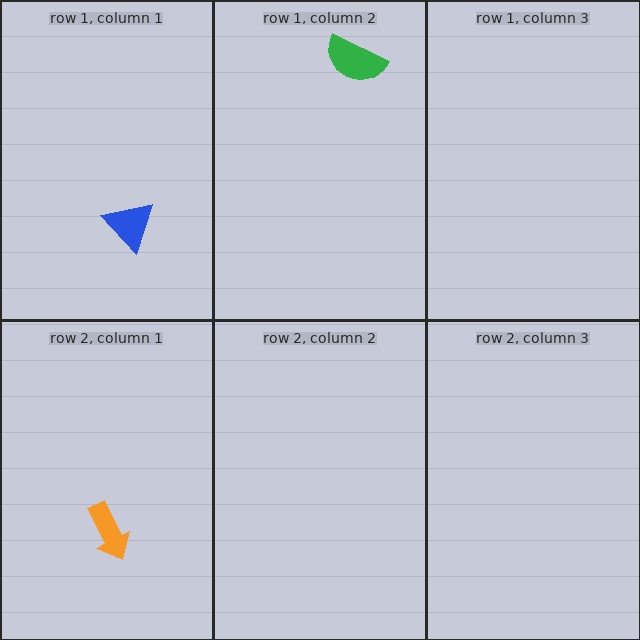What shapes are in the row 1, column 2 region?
The green semicircle.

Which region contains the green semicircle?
The row 1, column 2 region.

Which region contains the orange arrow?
The row 2, column 1 region.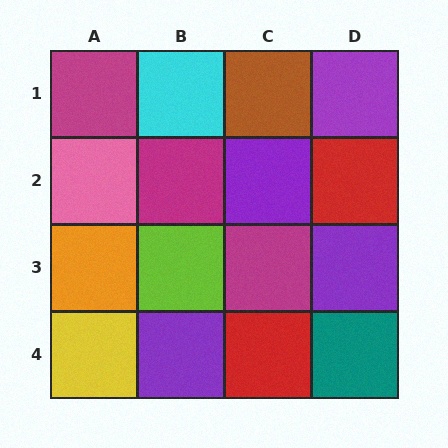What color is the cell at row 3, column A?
Orange.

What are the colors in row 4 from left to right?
Yellow, purple, red, teal.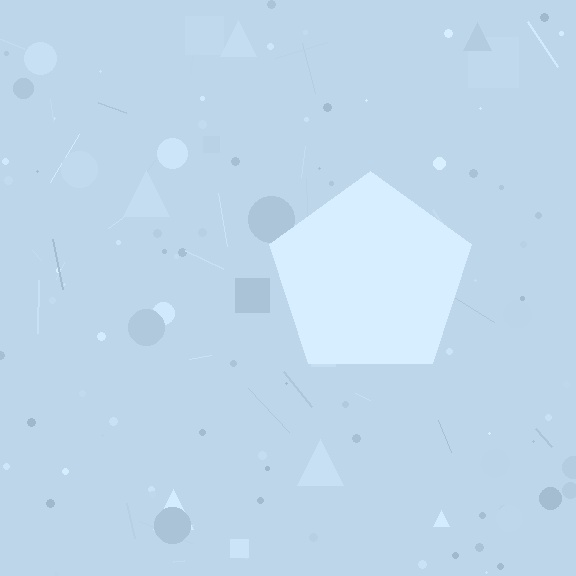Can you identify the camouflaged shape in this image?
The camouflaged shape is a pentagon.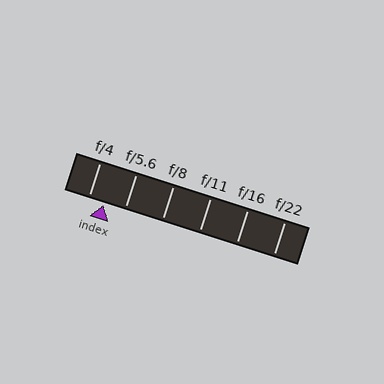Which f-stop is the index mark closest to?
The index mark is closest to f/4.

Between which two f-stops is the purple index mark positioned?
The index mark is between f/4 and f/5.6.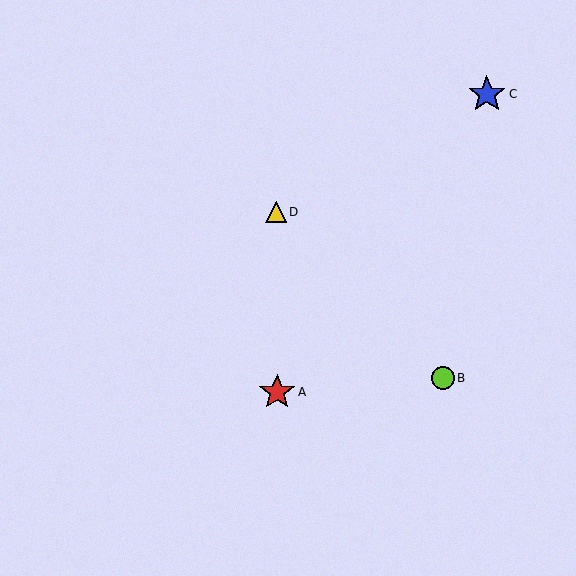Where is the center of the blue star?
The center of the blue star is at (487, 94).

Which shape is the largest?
The blue star (labeled C) is the largest.